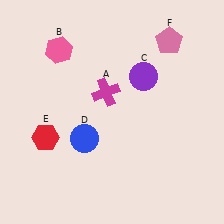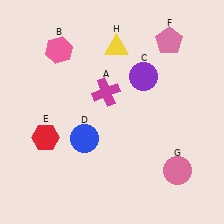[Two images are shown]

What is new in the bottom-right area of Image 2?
A pink circle (G) was added in the bottom-right area of Image 2.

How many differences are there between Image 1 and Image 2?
There are 2 differences between the two images.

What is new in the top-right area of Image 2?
A yellow triangle (H) was added in the top-right area of Image 2.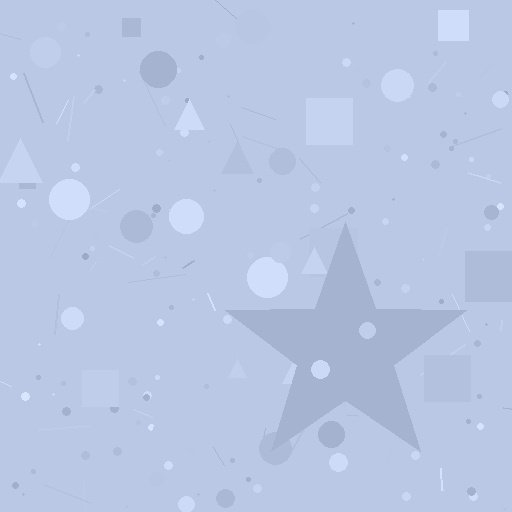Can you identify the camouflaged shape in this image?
The camouflaged shape is a star.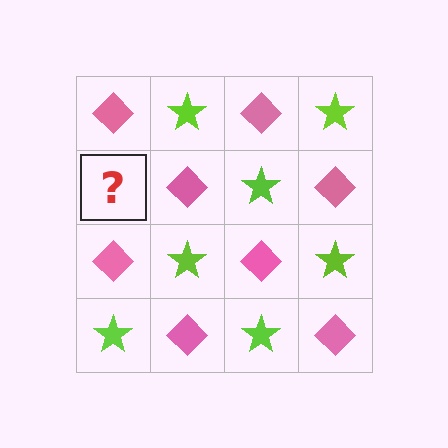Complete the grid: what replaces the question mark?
The question mark should be replaced with a lime star.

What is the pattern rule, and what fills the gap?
The rule is that it alternates pink diamond and lime star in a checkerboard pattern. The gap should be filled with a lime star.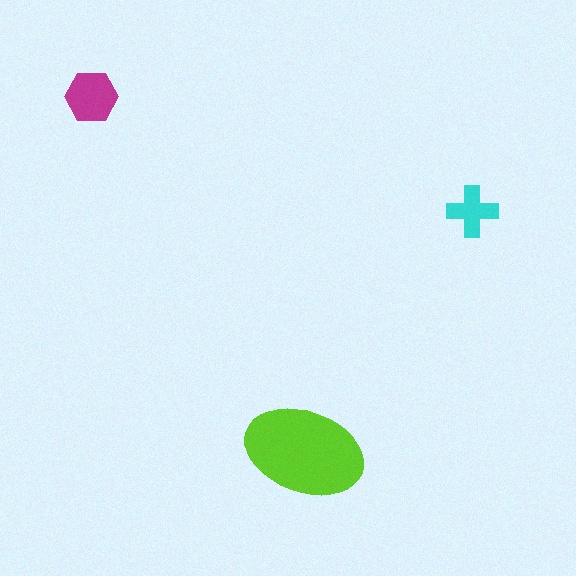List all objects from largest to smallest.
The lime ellipse, the magenta hexagon, the cyan cross.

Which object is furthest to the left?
The magenta hexagon is leftmost.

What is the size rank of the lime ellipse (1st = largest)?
1st.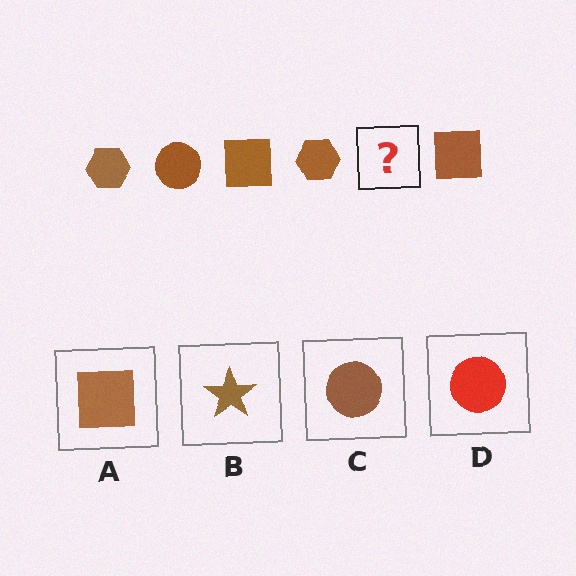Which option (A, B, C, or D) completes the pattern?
C.